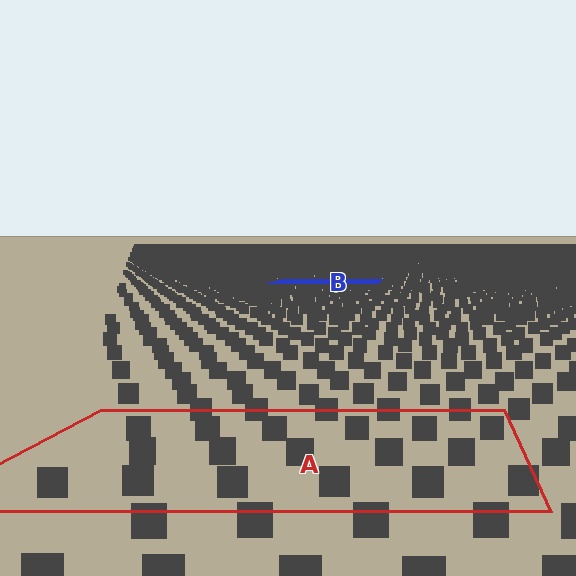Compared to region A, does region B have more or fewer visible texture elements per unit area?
Region B has more texture elements per unit area — they are packed more densely because it is farther away.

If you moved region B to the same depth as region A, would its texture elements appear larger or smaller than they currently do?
They would appear larger. At a closer depth, the same texture elements are projected at a bigger on-screen size.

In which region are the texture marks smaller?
The texture marks are smaller in region B, because it is farther away.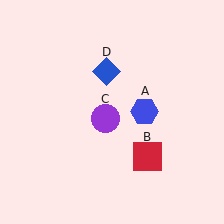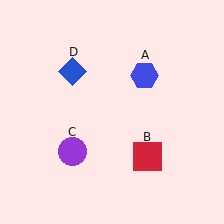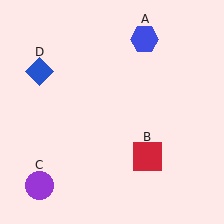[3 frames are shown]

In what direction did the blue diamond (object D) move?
The blue diamond (object D) moved left.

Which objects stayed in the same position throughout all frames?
Red square (object B) remained stationary.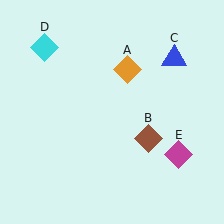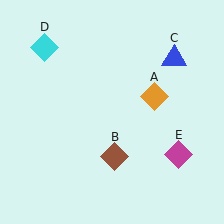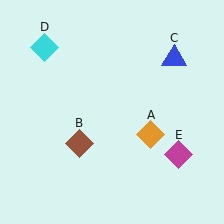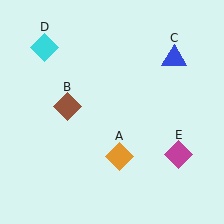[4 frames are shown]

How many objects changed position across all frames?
2 objects changed position: orange diamond (object A), brown diamond (object B).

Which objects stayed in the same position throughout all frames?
Blue triangle (object C) and cyan diamond (object D) and magenta diamond (object E) remained stationary.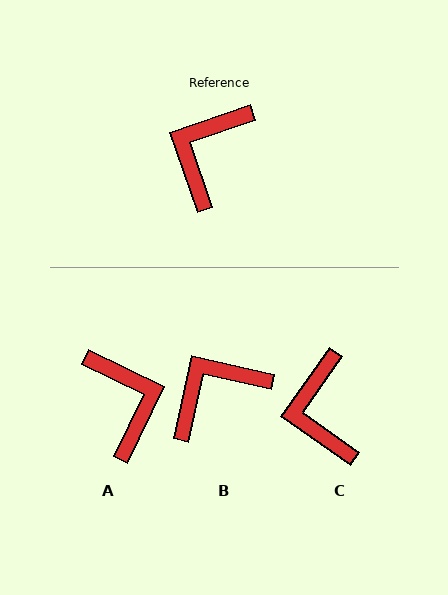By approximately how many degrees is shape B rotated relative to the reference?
Approximately 31 degrees clockwise.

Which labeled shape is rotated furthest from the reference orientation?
A, about 135 degrees away.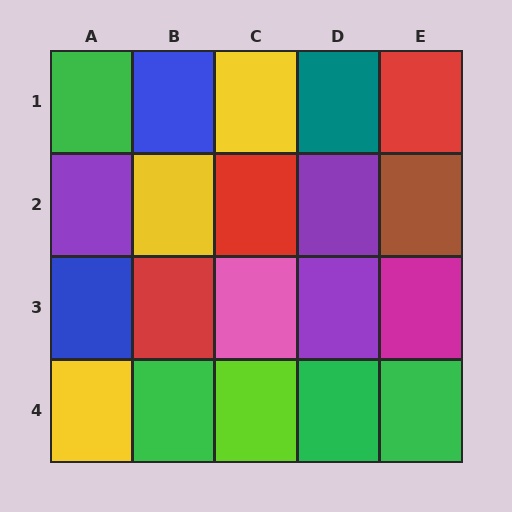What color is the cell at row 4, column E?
Green.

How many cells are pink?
1 cell is pink.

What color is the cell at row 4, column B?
Green.